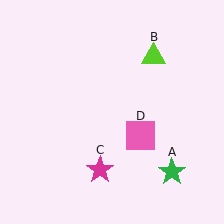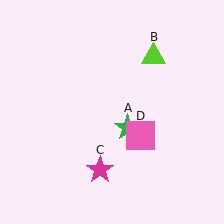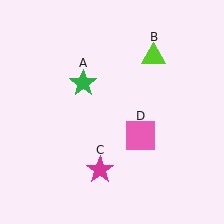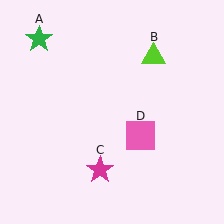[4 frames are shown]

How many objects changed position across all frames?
1 object changed position: green star (object A).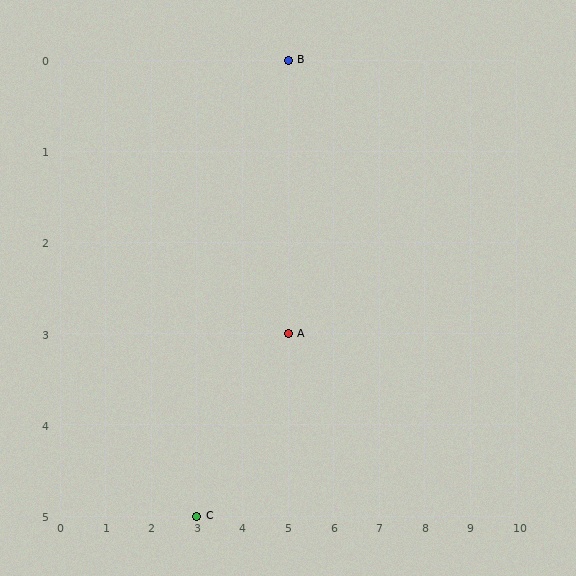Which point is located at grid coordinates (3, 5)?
Point C is at (3, 5).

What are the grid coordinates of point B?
Point B is at grid coordinates (5, 0).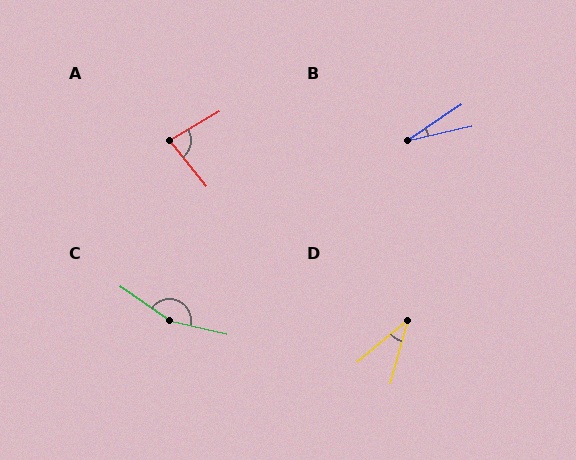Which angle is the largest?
C, at approximately 159 degrees.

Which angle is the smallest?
B, at approximately 21 degrees.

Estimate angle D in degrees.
Approximately 35 degrees.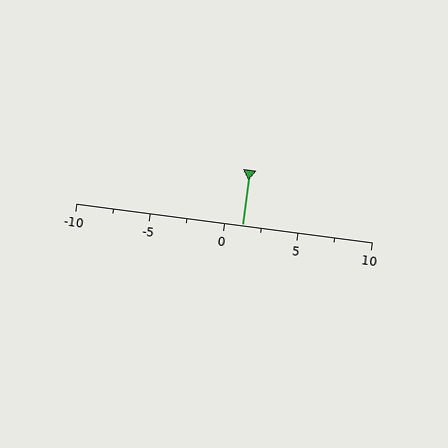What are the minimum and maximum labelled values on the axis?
The axis runs from -10 to 10.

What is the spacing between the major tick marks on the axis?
The major ticks are spaced 5 apart.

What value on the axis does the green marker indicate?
The marker indicates approximately 1.2.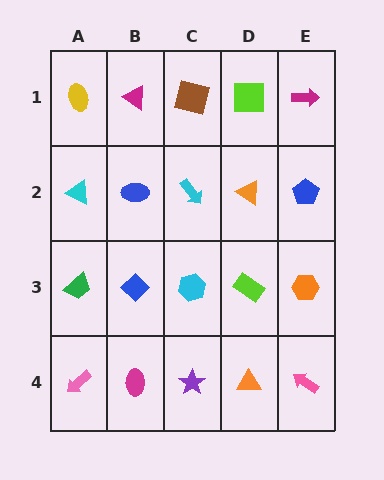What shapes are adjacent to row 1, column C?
A cyan arrow (row 2, column C), a magenta triangle (row 1, column B), a lime square (row 1, column D).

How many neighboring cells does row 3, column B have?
4.